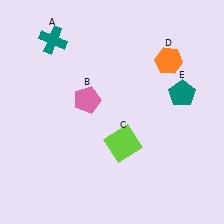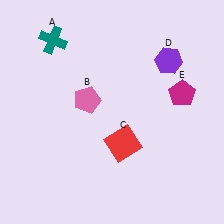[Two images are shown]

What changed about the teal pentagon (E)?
In Image 1, E is teal. In Image 2, it changed to magenta.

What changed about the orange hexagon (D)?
In Image 1, D is orange. In Image 2, it changed to purple.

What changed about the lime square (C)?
In Image 1, C is lime. In Image 2, it changed to red.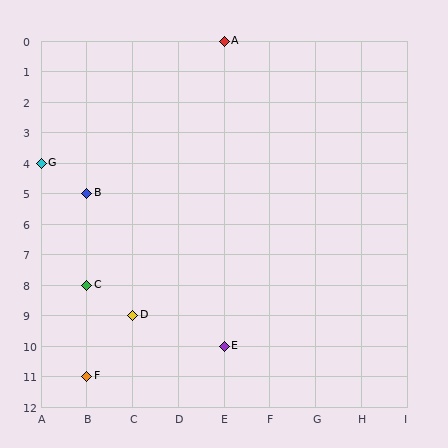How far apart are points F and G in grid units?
Points F and G are 1 column and 7 rows apart (about 7.1 grid units diagonally).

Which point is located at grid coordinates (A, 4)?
Point G is at (A, 4).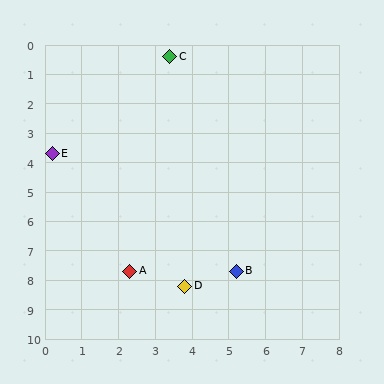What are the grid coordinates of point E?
Point E is at approximately (0.2, 3.7).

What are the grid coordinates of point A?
Point A is at approximately (2.3, 7.7).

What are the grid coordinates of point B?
Point B is at approximately (5.2, 7.7).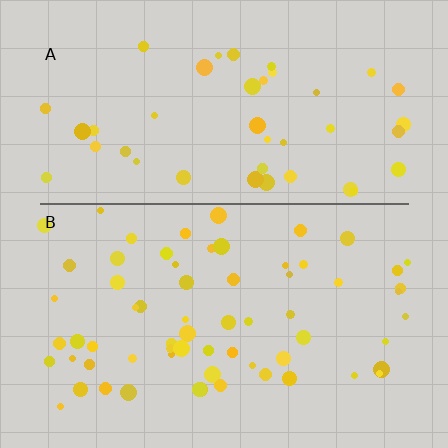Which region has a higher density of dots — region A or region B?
B (the bottom).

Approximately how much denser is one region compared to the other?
Approximately 1.5× — region B over region A.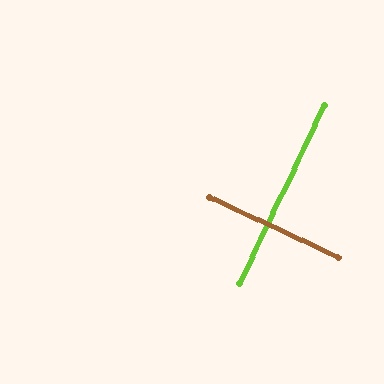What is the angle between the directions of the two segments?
Approximately 89 degrees.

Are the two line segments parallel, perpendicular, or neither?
Perpendicular — they meet at approximately 89°.